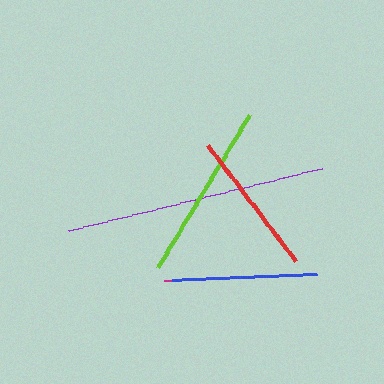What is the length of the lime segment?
The lime segment is approximately 178 pixels long.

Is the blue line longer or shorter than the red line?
The red line is longer than the blue line.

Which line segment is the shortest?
The magenta line is the shortest at approximately 124 pixels.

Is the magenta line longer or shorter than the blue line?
The blue line is longer than the magenta line.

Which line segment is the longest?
The purple line is the longest at approximately 261 pixels.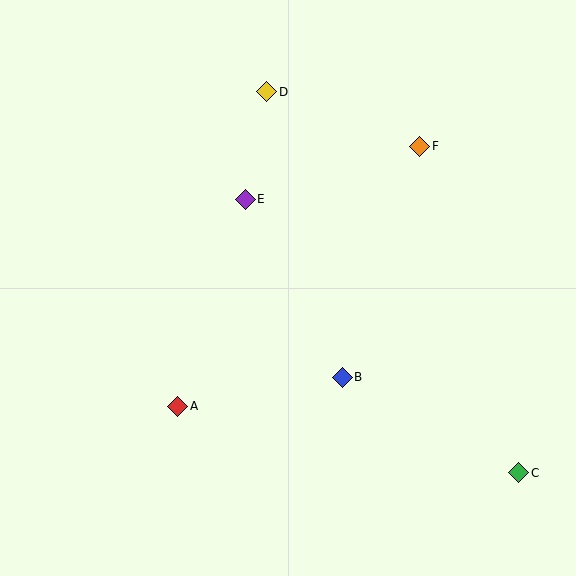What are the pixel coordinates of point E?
Point E is at (245, 199).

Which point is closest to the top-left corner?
Point D is closest to the top-left corner.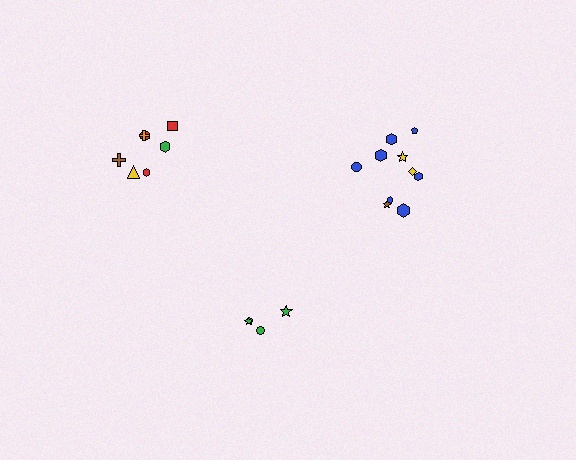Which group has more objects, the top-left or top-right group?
The top-right group.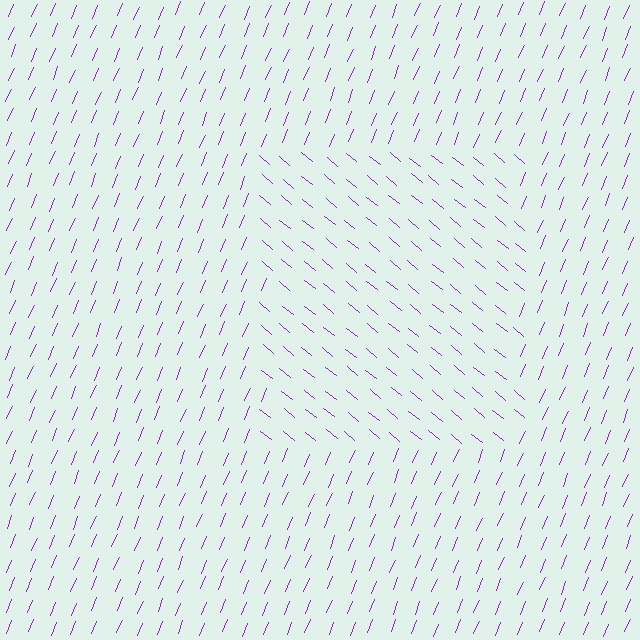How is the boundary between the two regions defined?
The boundary is defined purely by a change in line orientation (approximately 73 degrees difference). All lines are the same color and thickness.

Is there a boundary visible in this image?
Yes, there is a texture boundary formed by a change in line orientation.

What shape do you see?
I see a rectangle.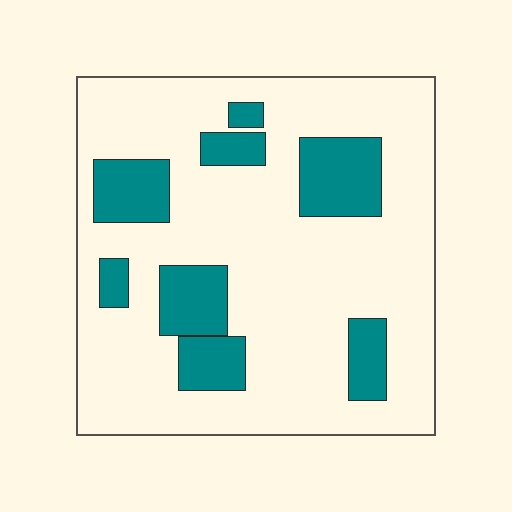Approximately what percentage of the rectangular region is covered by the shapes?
Approximately 20%.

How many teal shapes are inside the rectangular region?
8.